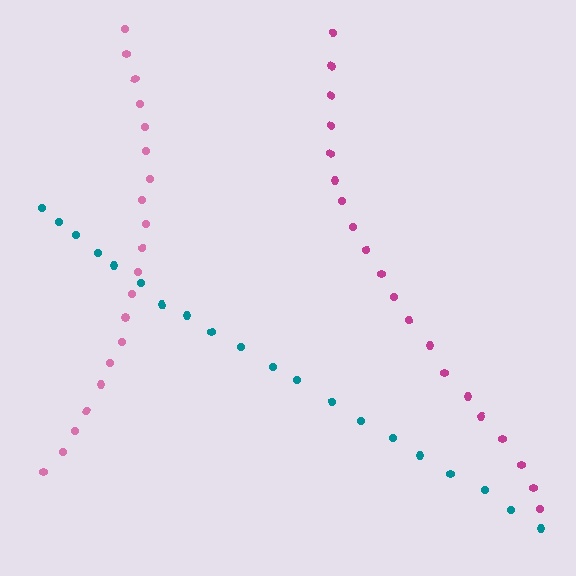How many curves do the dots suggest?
There are 3 distinct paths.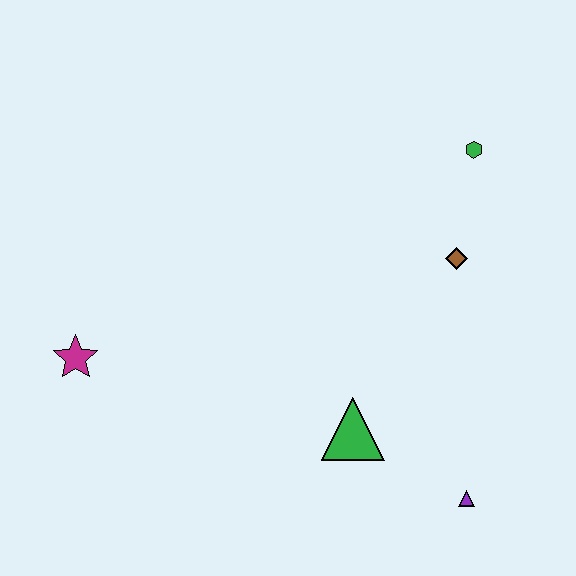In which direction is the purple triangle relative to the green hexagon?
The purple triangle is below the green hexagon.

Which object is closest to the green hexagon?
The brown diamond is closest to the green hexagon.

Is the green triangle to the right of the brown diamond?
No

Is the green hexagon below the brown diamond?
No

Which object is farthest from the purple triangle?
The magenta star is farthest from the purple triangle.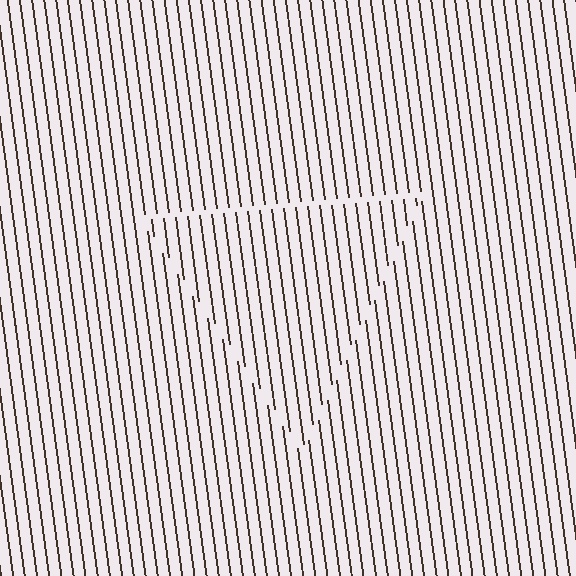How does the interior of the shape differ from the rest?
The interior of the shape contains the same grating, shifted by half a period — the contour is defined by the phase discontinuity where line-ends from the inner and outer gratings abut.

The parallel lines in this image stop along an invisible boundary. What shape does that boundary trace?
An illusory triangle. The interior of the shape contains the same grating, shifted by half a period — the contour is defined by the phase discontinuity where line-ends from the inner and outer gratings abut.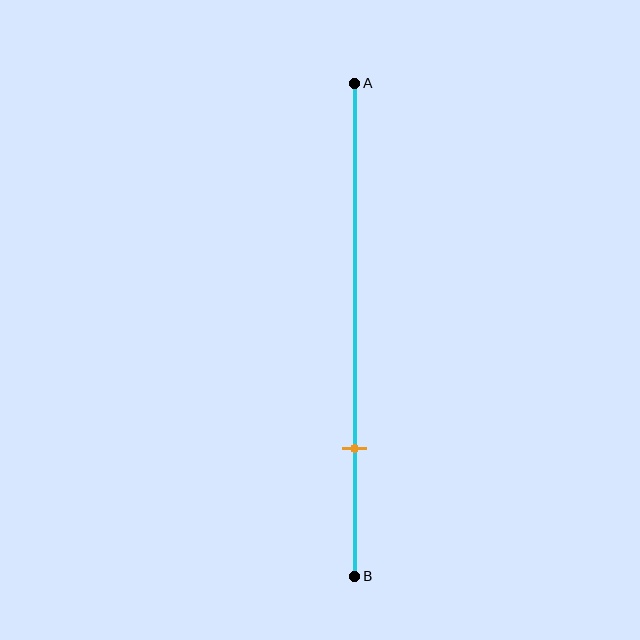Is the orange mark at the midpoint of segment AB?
No, the mark is at about 75% from A, not at the 50% midpoint.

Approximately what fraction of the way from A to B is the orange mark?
The orange mark is approximately 75% of the way from A to B.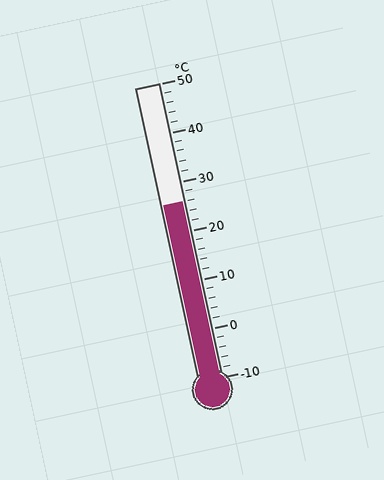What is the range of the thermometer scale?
The thermometer scale ranges from -10°C to 50°C.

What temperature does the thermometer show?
The thermometer shows approximately 26°C.